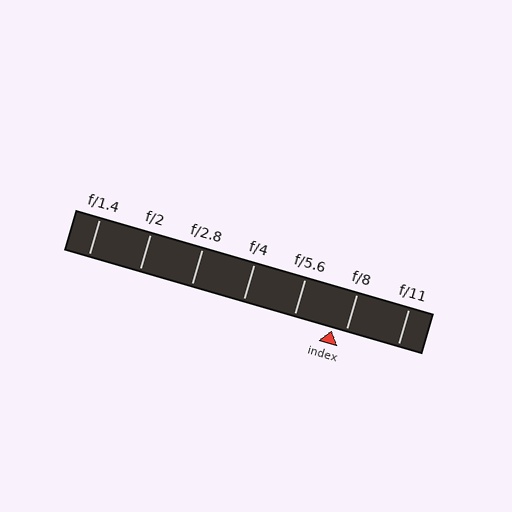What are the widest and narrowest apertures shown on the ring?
The widest aperture shown is f/1.4 and the narrowest is f/11.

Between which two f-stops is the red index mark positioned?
The index mark is between f/5.6 and f/8.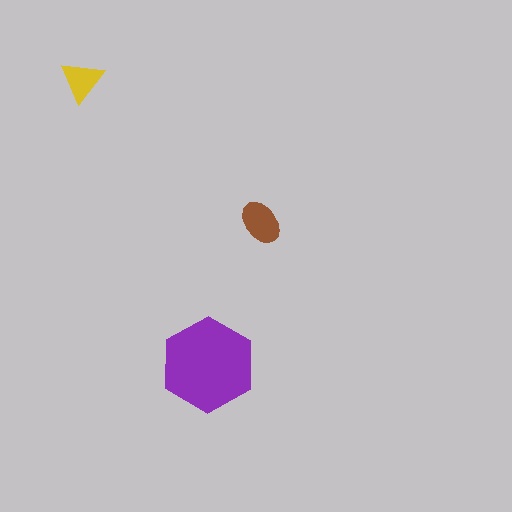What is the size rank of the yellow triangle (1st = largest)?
3rd.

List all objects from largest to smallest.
The purple hexagon, the brown ellipse, the yellow triangle.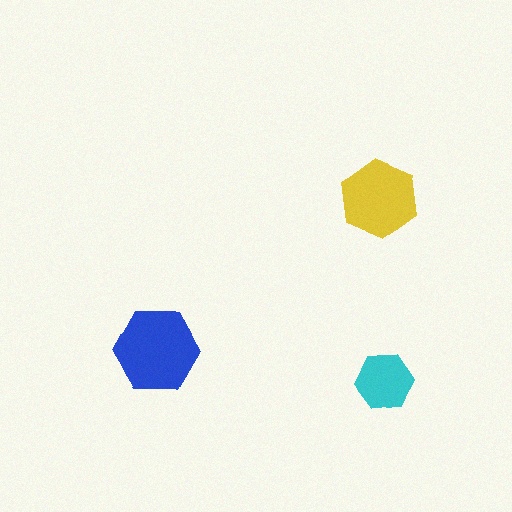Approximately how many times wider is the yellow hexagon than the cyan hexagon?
About 1.5 times wider.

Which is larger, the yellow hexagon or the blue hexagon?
The blue one.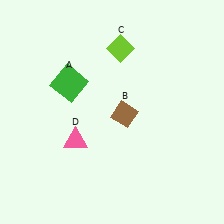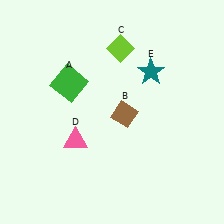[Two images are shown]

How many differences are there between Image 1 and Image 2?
There is 1 difference between the two images.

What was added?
A teal star (E) was added in Image 2.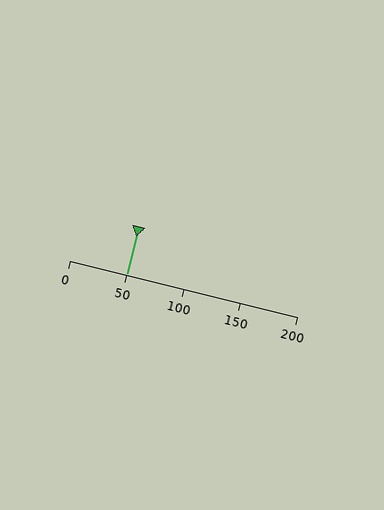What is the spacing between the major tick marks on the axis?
The major ticks are spaced 50 apart.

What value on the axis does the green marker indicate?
The marker indicates approximately 50.